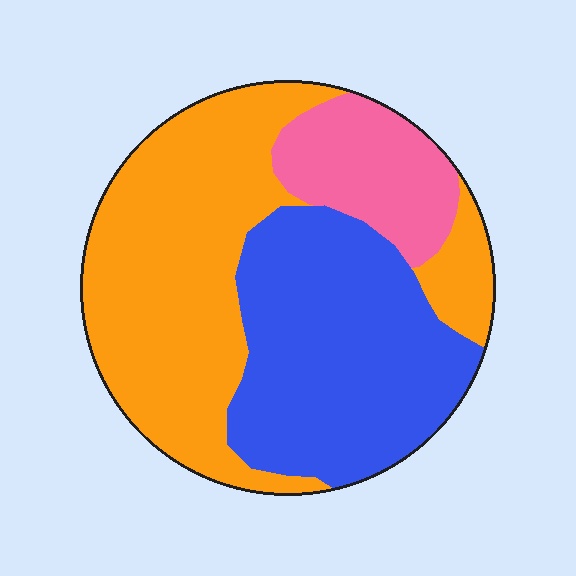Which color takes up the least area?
Pink, at roughly 15%.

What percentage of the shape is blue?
Blue covers around 40% of the shape.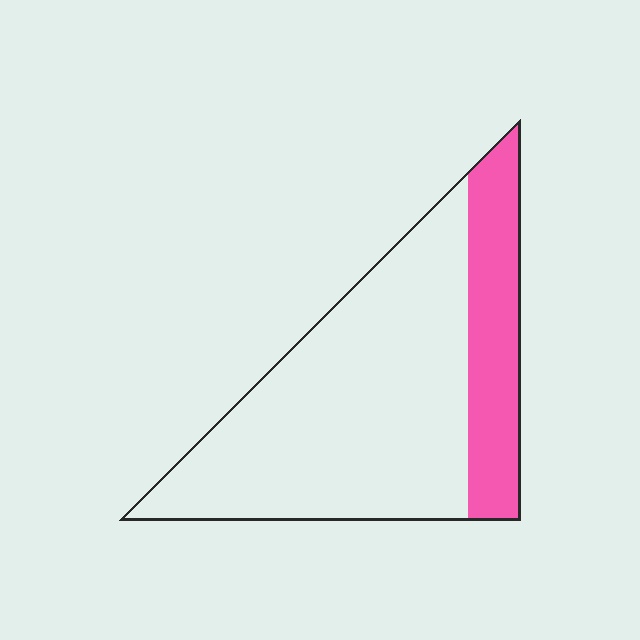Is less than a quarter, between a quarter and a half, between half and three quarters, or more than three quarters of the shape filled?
Less than a quarter.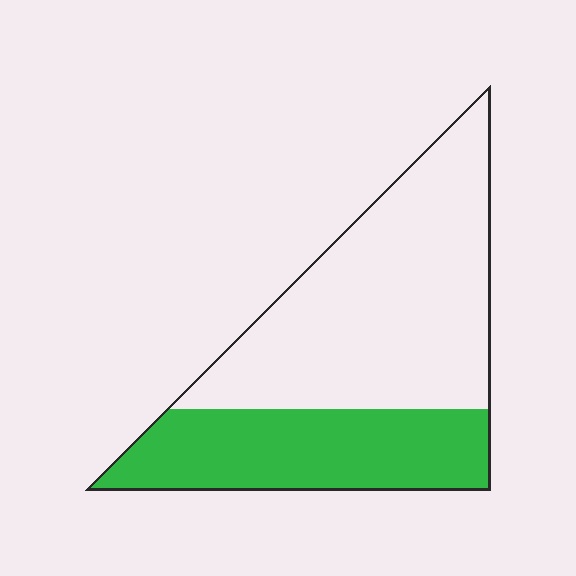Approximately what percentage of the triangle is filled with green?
Approximately 35%.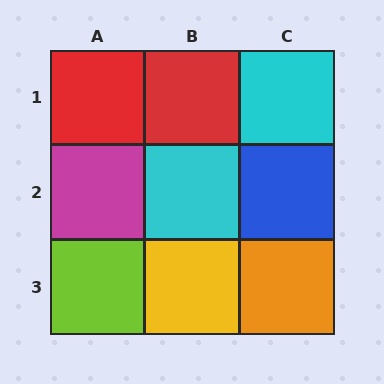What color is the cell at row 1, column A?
Red.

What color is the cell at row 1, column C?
Cyan.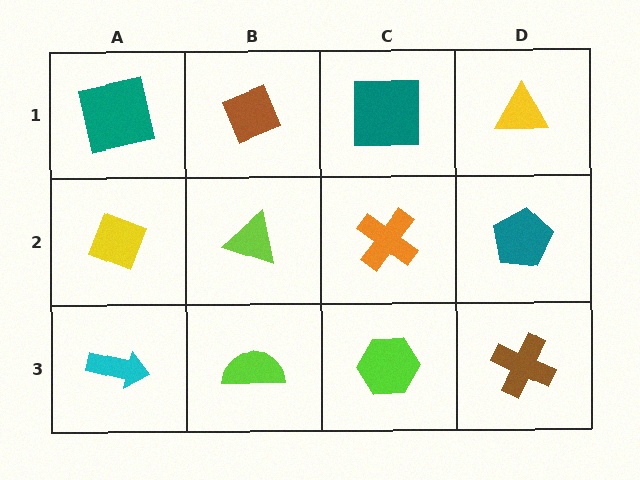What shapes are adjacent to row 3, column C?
An orange cross (row 2, column C), a lime semicircle (row 3, column B), a brown cross (row 3, column D).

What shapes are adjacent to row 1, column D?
A teal pentagon (row 2, column D), a teal square (row 1, column C).